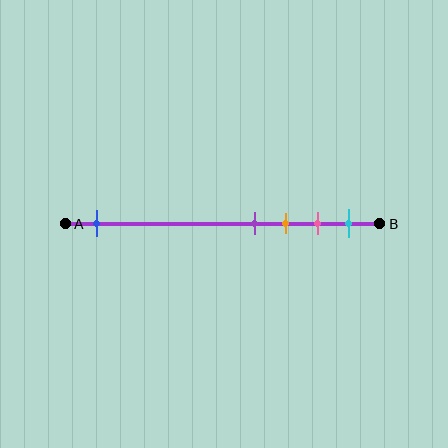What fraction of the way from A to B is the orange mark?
The orange mark is approximately 70% (0.7) of the way from A to B.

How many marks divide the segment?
There are 5 marks dividing the segment.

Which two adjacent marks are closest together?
The purple and orange marks are the closest adjacent pair.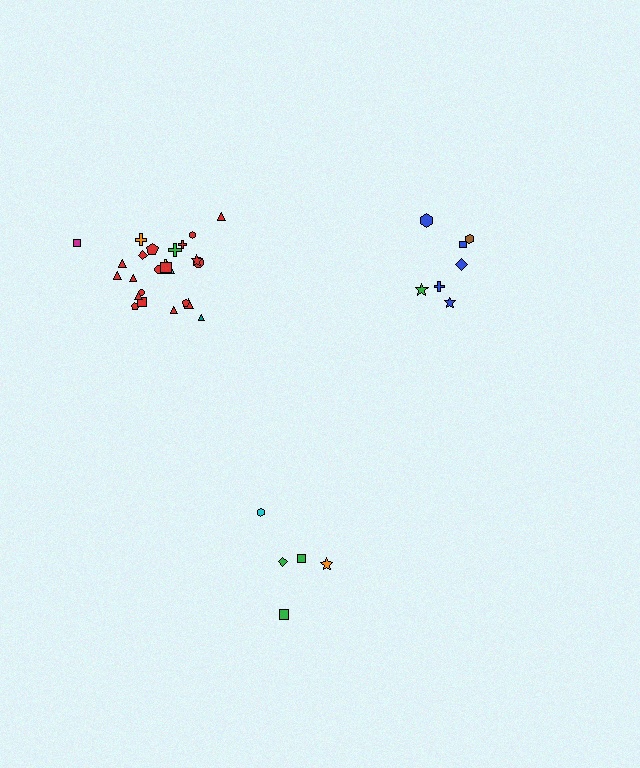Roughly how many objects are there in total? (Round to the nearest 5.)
Roughly 35 objects in total.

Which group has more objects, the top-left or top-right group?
The top-left group.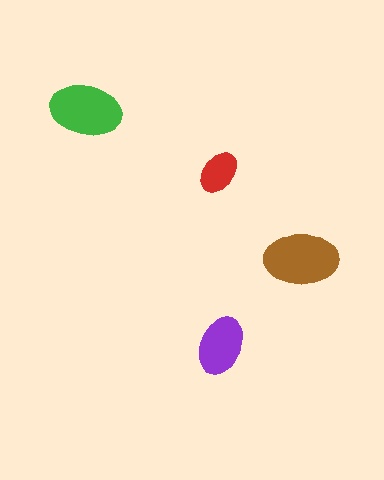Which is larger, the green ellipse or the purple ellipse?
The green one.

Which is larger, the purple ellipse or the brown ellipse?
The brown one.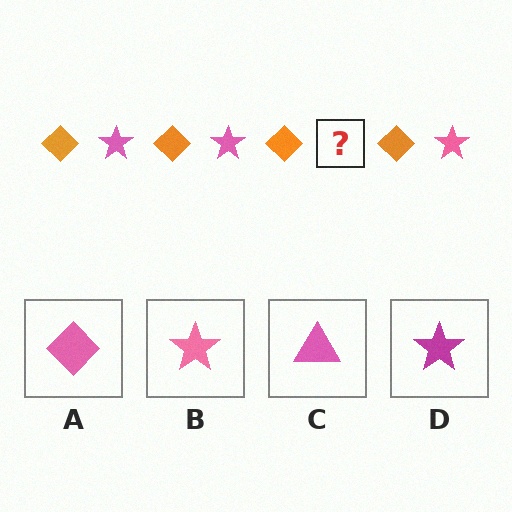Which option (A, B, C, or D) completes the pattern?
B.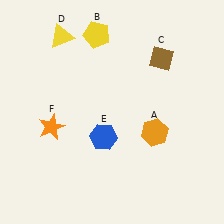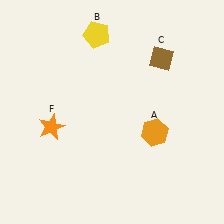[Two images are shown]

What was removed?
The yellow triangle (D), the blue hexagon (E) were removed in Image 2.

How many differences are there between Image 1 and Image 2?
There are 2 differences between the two images.